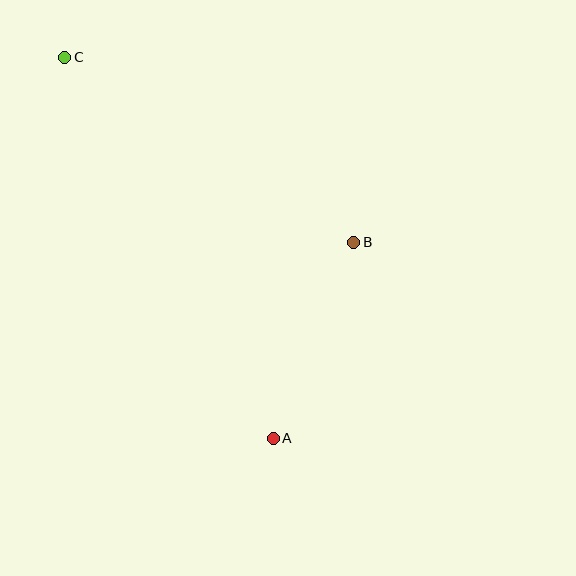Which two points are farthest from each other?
Points A and C are farthest from each other.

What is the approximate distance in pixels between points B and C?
The distance between B and C is approximately 343 pixels.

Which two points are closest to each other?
Points A and B are closest to each other.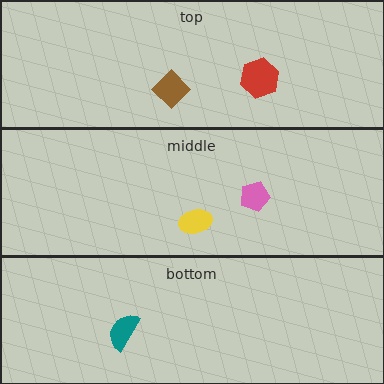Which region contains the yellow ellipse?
The middle region.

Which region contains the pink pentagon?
The middle region.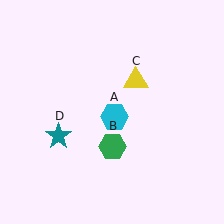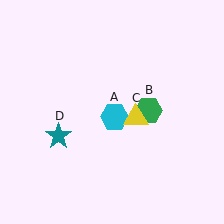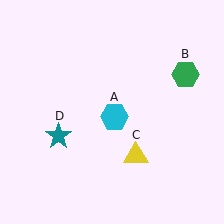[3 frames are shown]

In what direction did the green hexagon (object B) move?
The green hexagon (object B) moved up and to the right.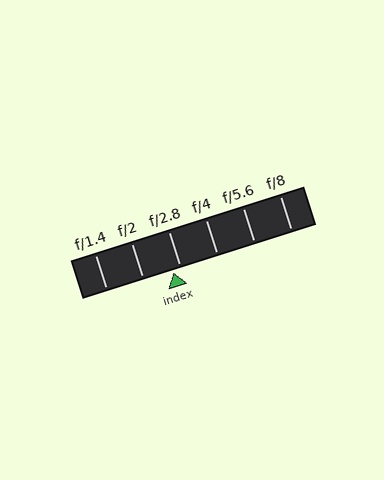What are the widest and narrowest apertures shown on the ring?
The widest aperture shown is f/1.4 and the narrowest is f/8.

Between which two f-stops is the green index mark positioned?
The index mark is between f/2 and f/2.8.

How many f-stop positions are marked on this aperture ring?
There are 6 f-stop positions marked.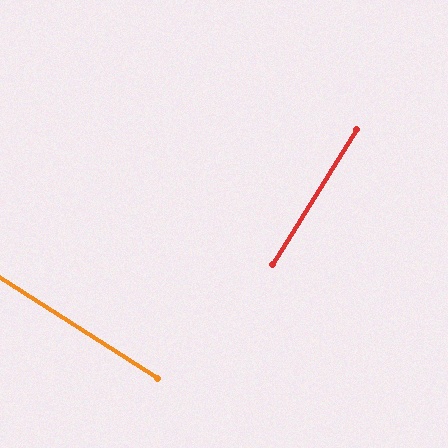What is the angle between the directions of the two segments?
Approximately 89 degrees.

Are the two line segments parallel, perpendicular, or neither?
Perpendicular — they meet at approximately 89°.